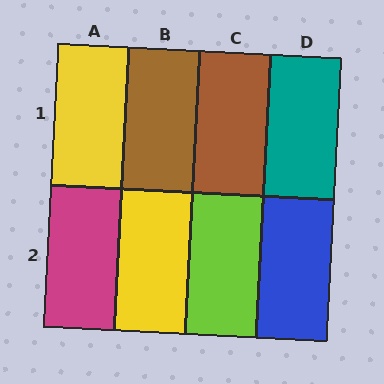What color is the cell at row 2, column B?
Yellow.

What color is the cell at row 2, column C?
Lime.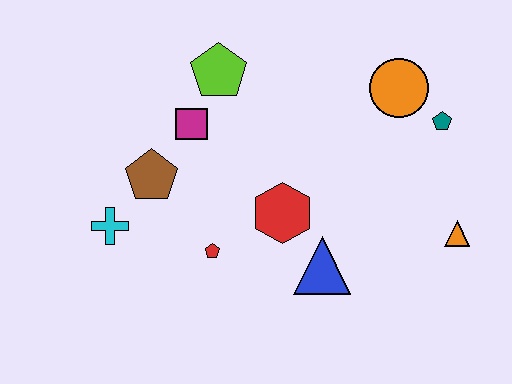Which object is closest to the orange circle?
The teal pentagon is closest to the orange circle.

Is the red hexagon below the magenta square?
Yes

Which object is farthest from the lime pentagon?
The orange triangle is farthest from the lime pentagon.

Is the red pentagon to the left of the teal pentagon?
Yes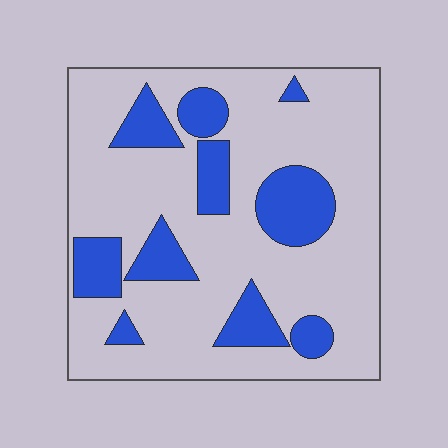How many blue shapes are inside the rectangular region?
10.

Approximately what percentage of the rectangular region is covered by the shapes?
Approximately 25%.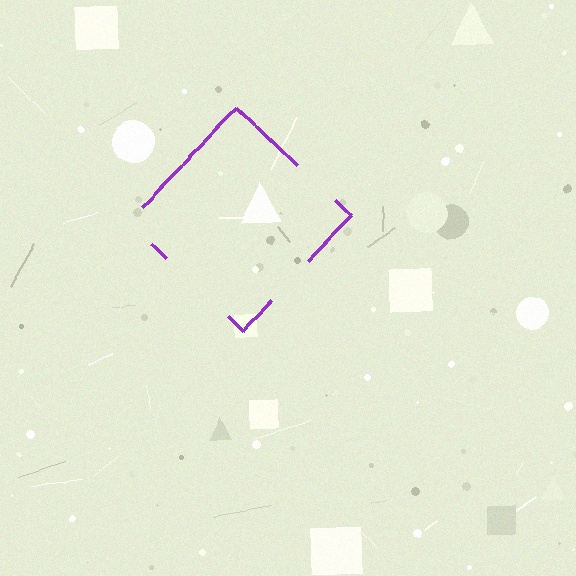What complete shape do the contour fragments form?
The contour fragments form a diamond.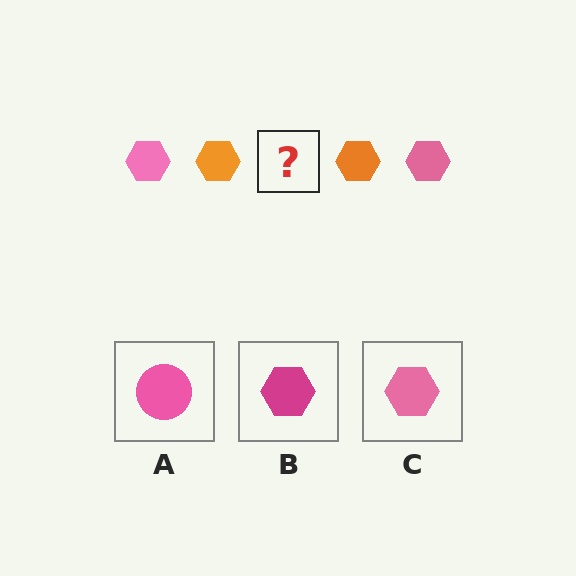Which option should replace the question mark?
Option C.